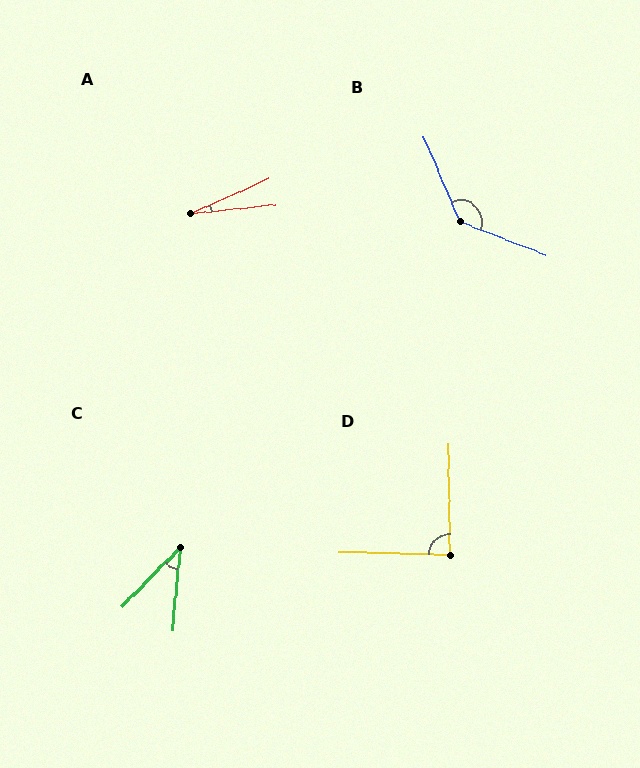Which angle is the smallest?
A, at approximately 18 degrees.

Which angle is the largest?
B, at approximately 134 degrees.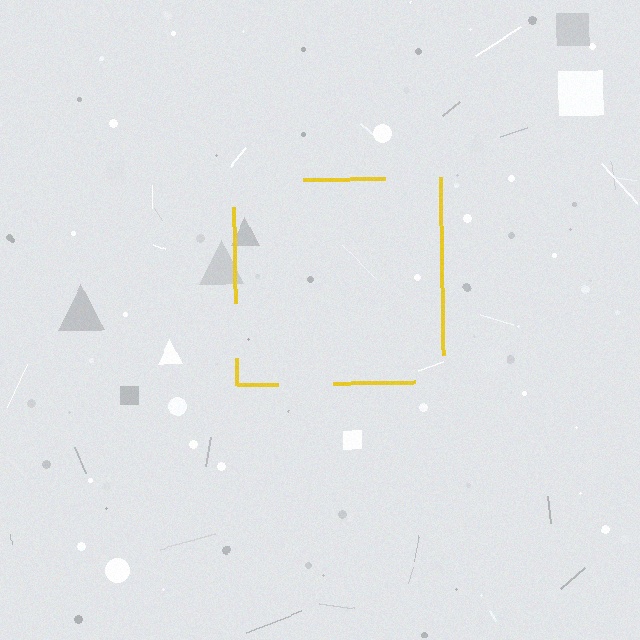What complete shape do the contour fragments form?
The contour fragments form a square.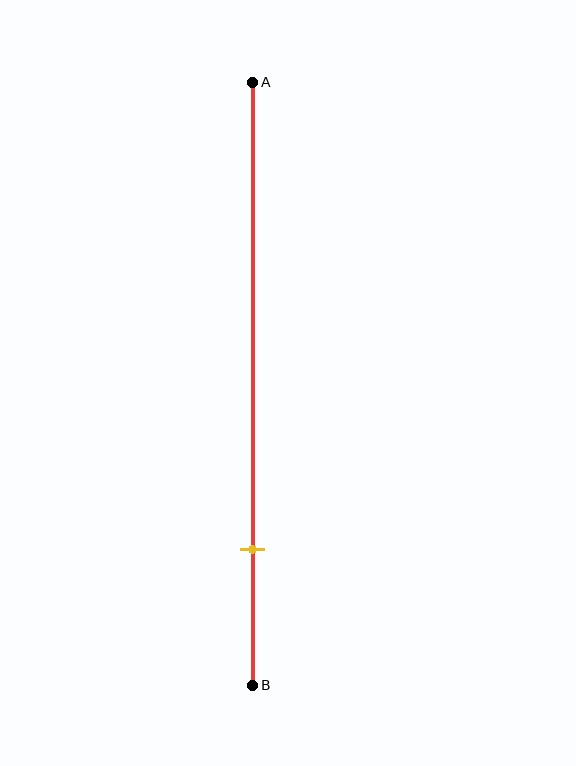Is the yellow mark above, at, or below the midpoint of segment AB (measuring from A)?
The yellow mark is below the midpoint of segment AB.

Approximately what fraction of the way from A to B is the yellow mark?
The yellow mark is approximately 75% of the way from A to B.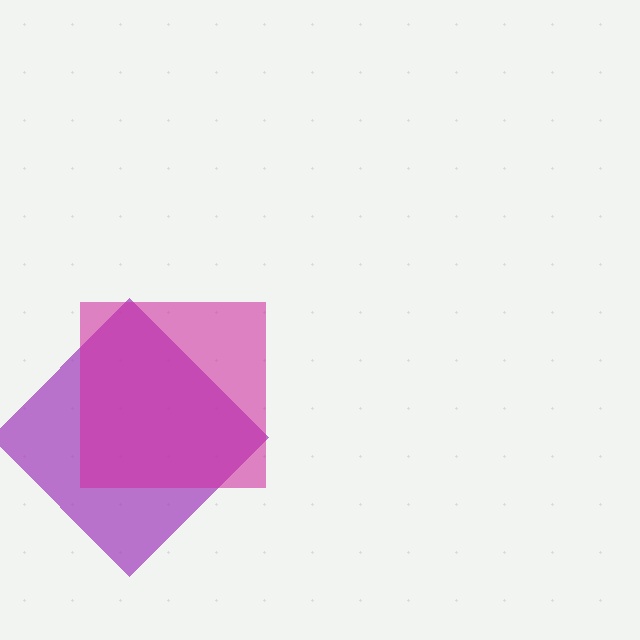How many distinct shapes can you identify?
There are 2 distinct shapes: a purple diamond, a magenta square.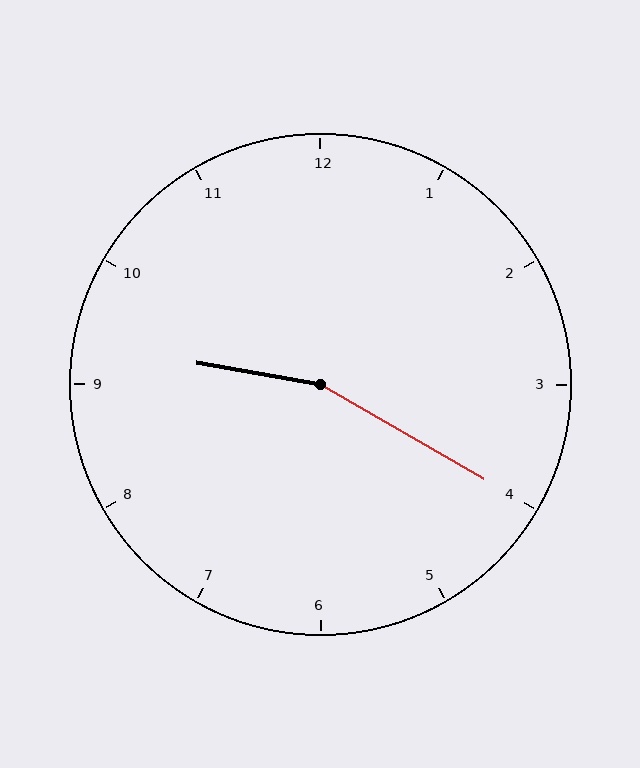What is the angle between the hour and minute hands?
Approximately 160 degrees.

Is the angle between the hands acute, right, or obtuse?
It is obtuse.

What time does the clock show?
9:20.